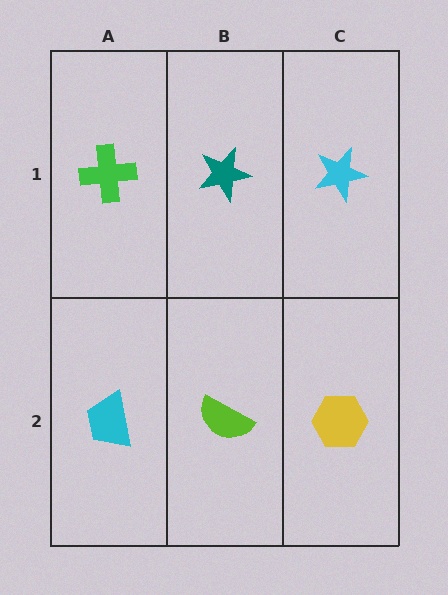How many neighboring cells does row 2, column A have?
2.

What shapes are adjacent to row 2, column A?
A green cross (row 1, column A), a lime semicircle (row 2, column B).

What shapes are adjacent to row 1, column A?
A cyan trapezoid (row 2, column A), a teal star (row 1, column B).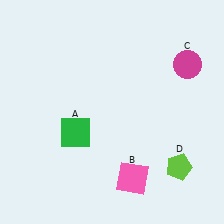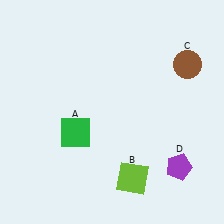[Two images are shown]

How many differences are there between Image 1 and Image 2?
There are 3 differences between the two images.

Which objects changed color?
B changed from pink to lime. C changed from magenta to brown. D changed from lime to purple.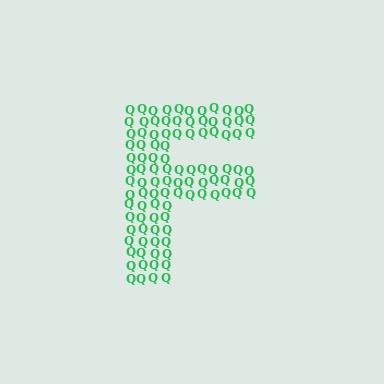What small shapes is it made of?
It is made of small letter Q's.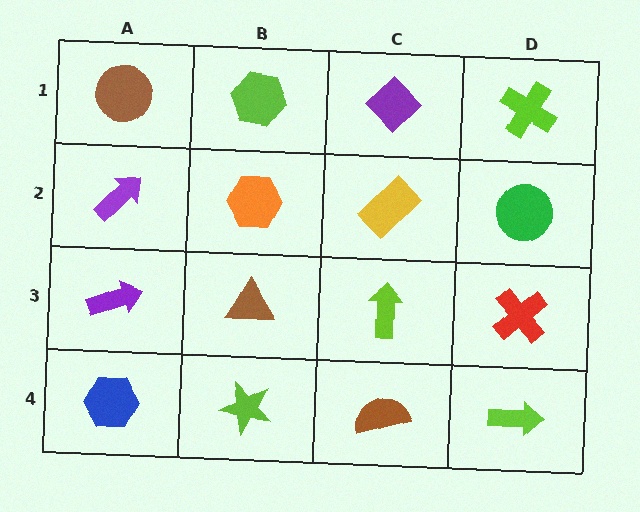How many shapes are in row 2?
4 shapes.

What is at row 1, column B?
A lime hexagon.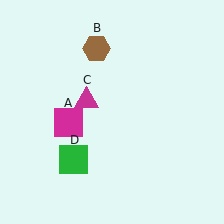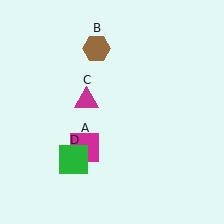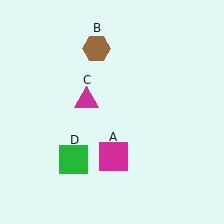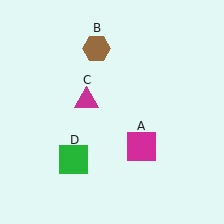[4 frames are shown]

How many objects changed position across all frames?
1 object changed position: magenta square (object A).